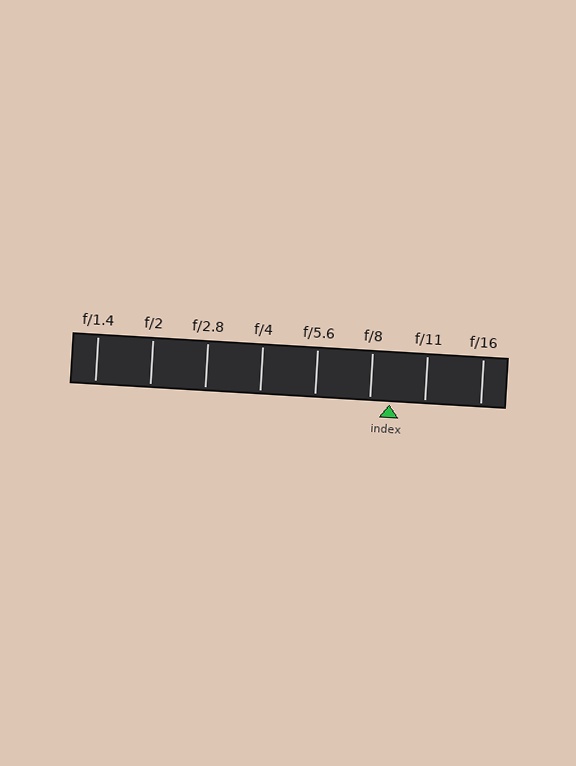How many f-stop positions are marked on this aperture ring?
There are 8 f-stop positions marked.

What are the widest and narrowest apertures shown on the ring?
The widest aperture shown is f/1.4 and the narrowest is f/16.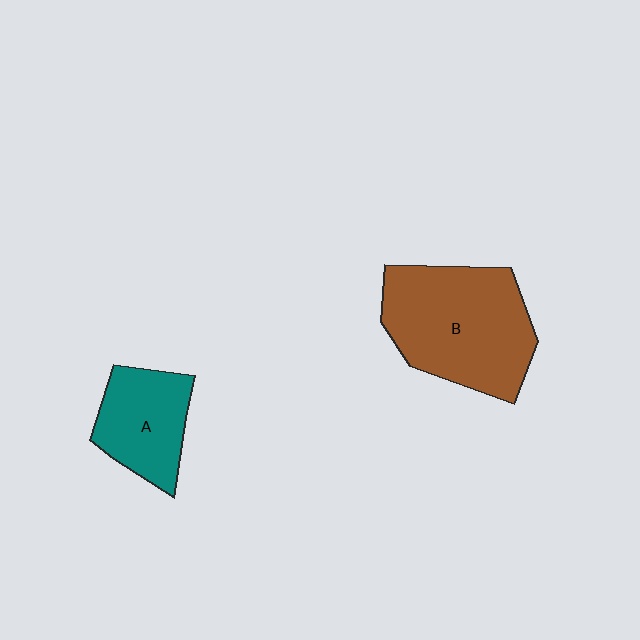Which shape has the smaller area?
Shape A (teal).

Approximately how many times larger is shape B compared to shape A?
Approximately 1.8 times.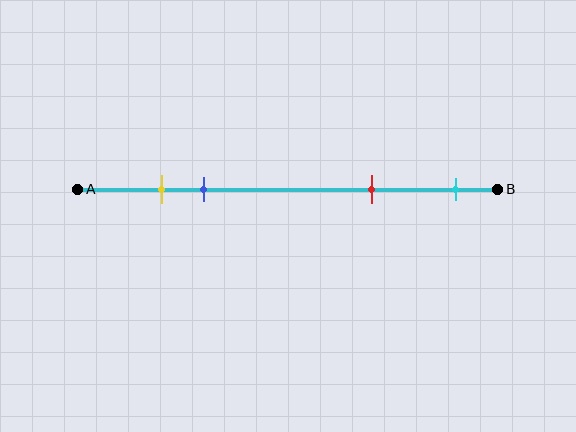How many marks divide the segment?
There are 4 marks dividing the segment.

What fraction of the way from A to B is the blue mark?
The blue mark is approximately 30% (0.3) of the way from A to B.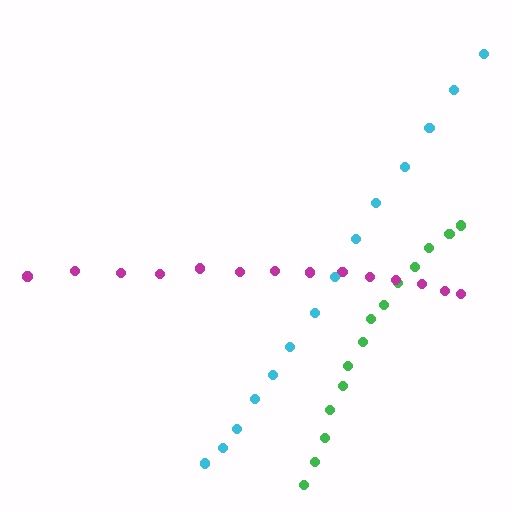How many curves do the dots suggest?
There are 3 distinct paths.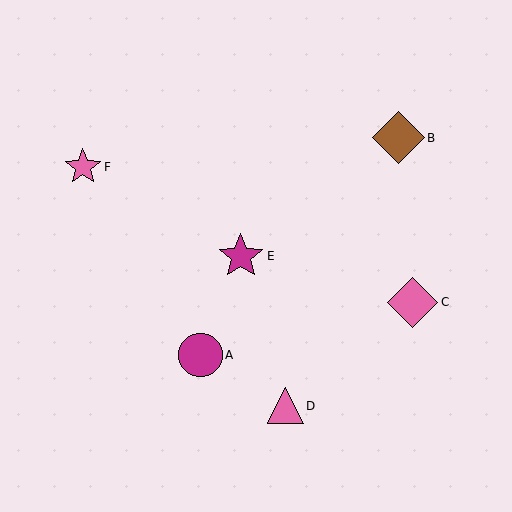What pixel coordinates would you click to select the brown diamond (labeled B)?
Click at (398, 138) to select the brown diamond B.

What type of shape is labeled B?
Shape B is a brown diamond.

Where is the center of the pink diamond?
The center of the pink diamond is at (413, 302).